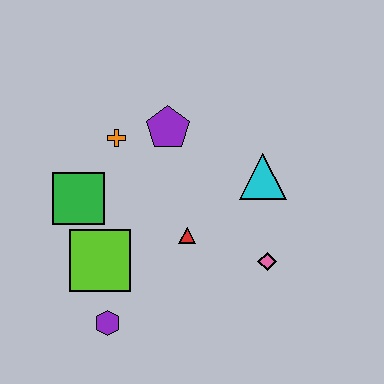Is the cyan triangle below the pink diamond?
No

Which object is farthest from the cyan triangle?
The purple hexagon is farthest from the cyan triangle.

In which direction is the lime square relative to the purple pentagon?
The lime square is below the purple pentagon.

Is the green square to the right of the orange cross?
No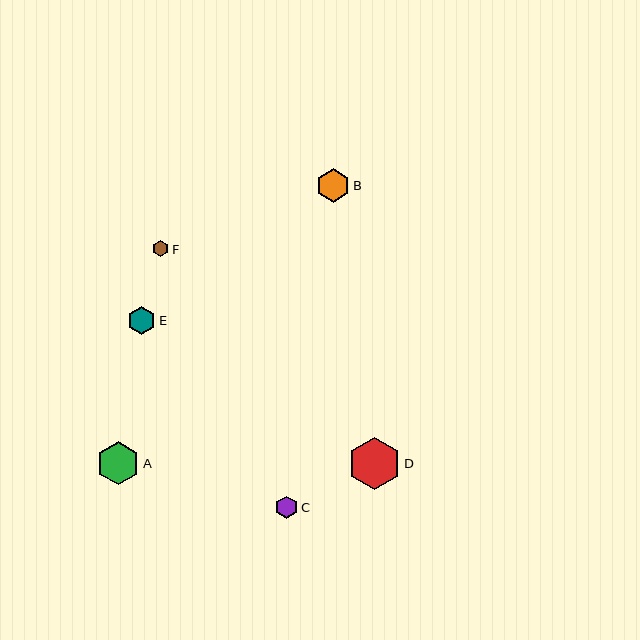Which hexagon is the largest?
Hexagon D is the largest with a size of approximately 52 pixels.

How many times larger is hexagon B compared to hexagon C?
Hexagon B is approximately 1.5 times the size of hexagon C.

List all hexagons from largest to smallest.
From largest to smallest: D, A, B, E, C, F.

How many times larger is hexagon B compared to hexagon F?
Hexagon B is approximately 2.1 times the size of hexagon F.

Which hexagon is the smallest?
Hexagon F is the smallest with a size of approximately 16 pixels.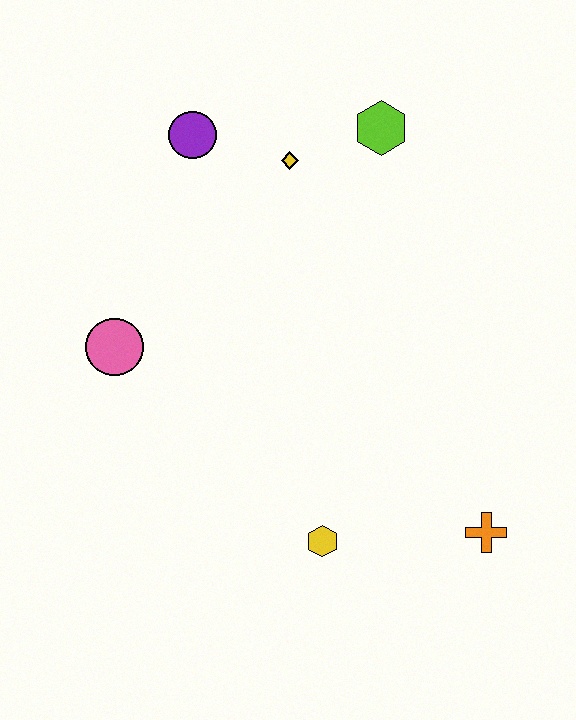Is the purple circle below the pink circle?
No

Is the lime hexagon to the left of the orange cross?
Yes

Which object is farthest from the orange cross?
The purple circle is farthest from the orange cross.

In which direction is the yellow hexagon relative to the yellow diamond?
The yellow hexagon is below the yellow diamond.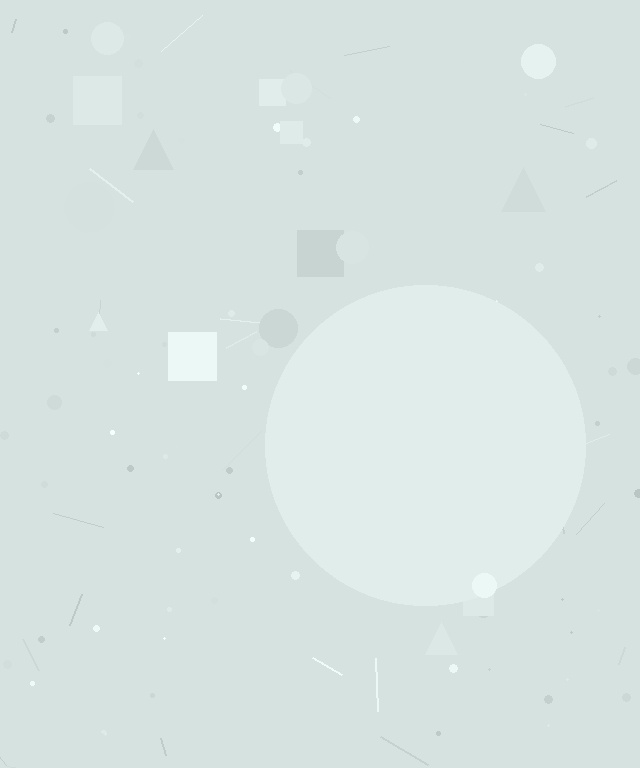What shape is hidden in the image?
A circle is hidden in the image.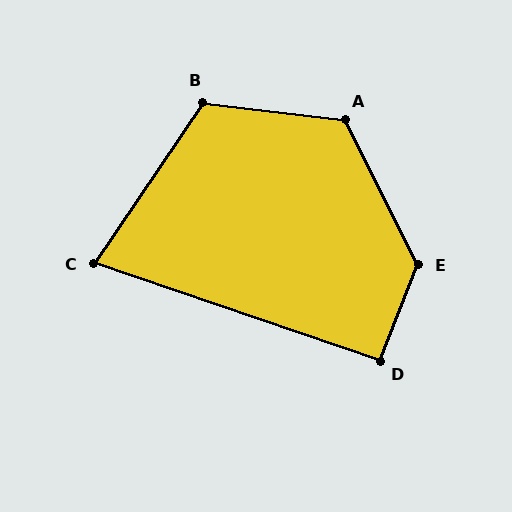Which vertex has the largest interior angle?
E, at approximately 132 degrees.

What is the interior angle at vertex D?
Approximately 93 degrees (approximately right).